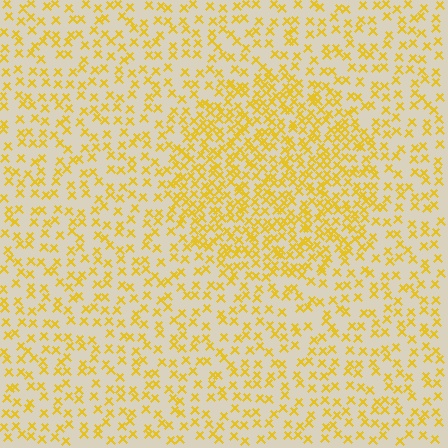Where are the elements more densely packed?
The elements are more densely packed inside the circle boundary.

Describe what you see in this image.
The image contains small yellow elements arranged at two different densities. A circle-shaped region is visible where the elements are more densely packed than the surrounding area.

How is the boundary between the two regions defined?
The boundary is defined by a change in element density (approximately 2.0x ratio). All elements are the same color, size, and shape.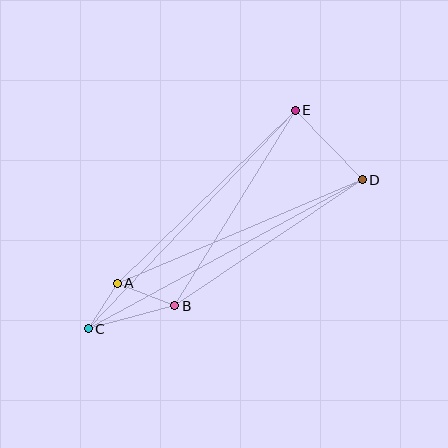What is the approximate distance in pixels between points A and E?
The distance between A and E is approximately 248 pixels.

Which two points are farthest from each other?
Points C and D are farthest from each other.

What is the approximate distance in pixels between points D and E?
The distance between D and E is approximately 96 pixels.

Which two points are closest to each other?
Points A and C are closest to each other.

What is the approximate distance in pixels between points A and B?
The distance between A and B is approximately 62 pixels.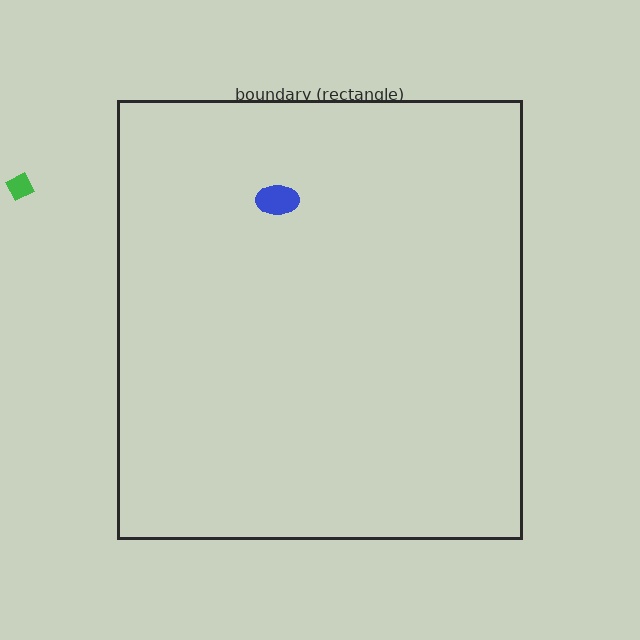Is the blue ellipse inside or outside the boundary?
Inside.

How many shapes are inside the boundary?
1 inside, 1 outside.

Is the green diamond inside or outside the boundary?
Outside.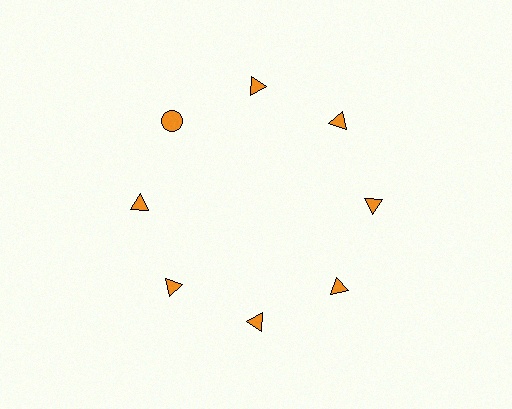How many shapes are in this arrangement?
There are 8 shapes arranged in a ring pattern.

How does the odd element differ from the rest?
It has a different shape: circle instead of triangle.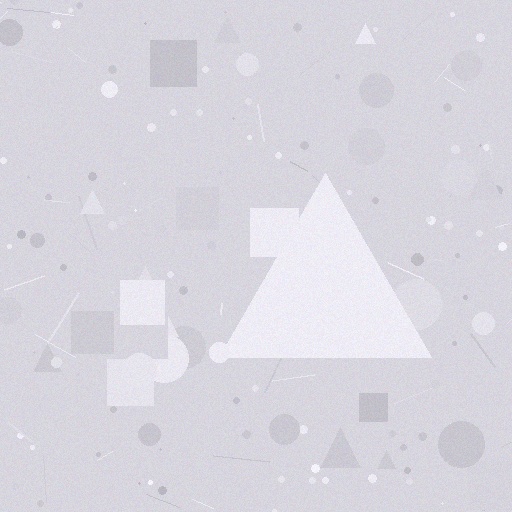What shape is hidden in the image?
A triangle is hidden in the image.